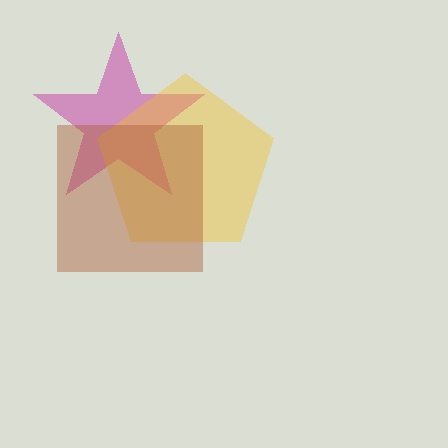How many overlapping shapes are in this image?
There are 3 overlapping shapes in the image.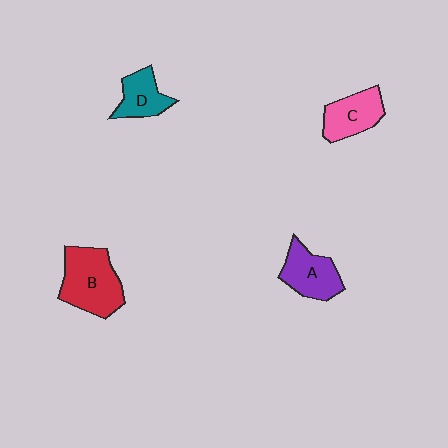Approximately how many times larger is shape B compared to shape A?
Approximately 1.4 times.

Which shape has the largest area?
Shape B (red).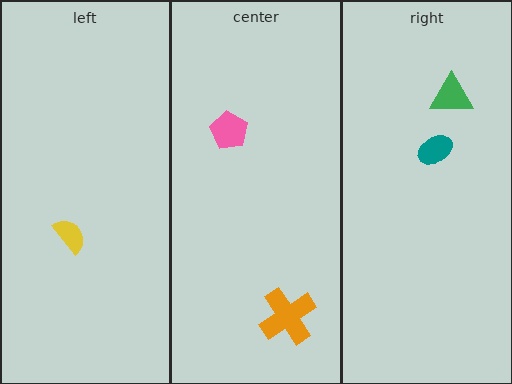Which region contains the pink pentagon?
The center region.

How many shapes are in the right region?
2.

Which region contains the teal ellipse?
The right region.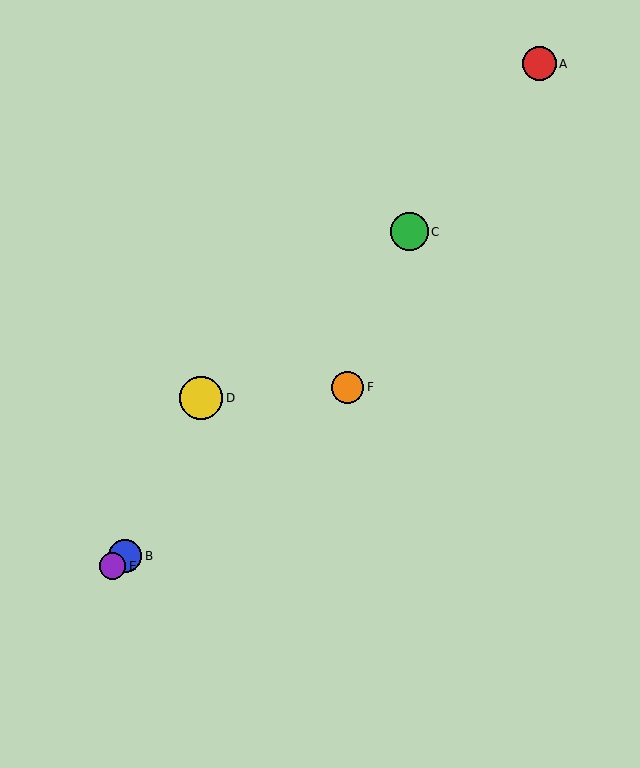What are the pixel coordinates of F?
Object F is at (348, 387).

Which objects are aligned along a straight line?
Objects B, E, F are aligned along a straight line.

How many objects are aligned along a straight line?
3 objects (B, E, F) are aligned along a straight line.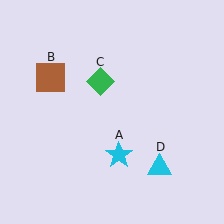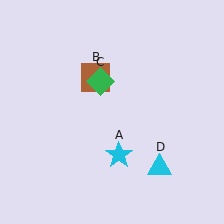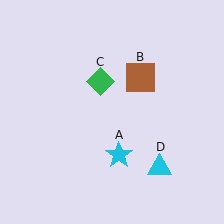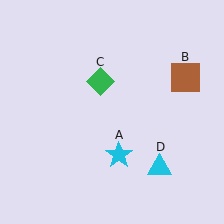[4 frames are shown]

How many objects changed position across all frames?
1 object changed position: brown square (object B).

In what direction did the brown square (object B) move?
The brown square (object B) moved right.